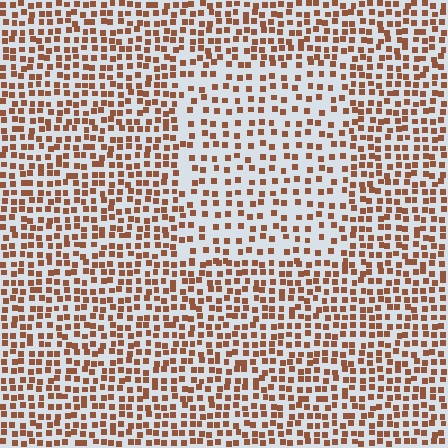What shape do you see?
I see a rectangle.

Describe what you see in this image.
The image contains small brown elements arranged at two different densities. A rectangle-shaped region is visible where the elements are less densely packed than the surrounding area.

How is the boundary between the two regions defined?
The boundary is defined by a change in element density (approximately 1.7x ratio). All elements are the same color, size, and shape.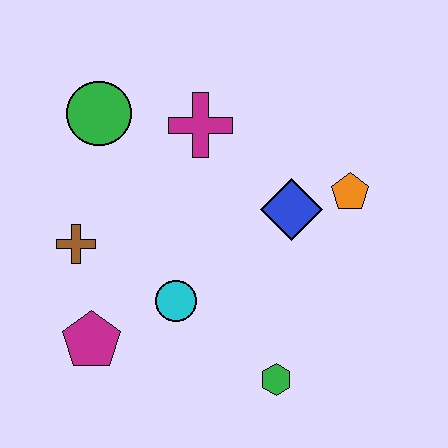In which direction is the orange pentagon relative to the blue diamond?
The orange pentagon is to the right of the blue diamond.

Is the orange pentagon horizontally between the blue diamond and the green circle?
No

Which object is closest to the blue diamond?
The orange pentagon is closest to the blue diamond.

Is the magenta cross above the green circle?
No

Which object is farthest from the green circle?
The green hexagon is farthest from the green circle.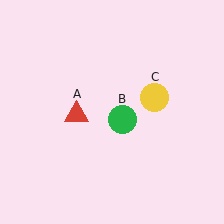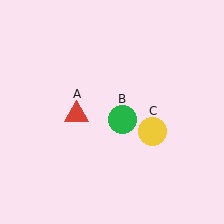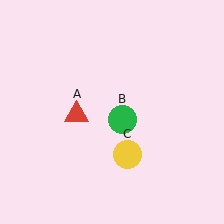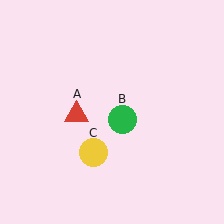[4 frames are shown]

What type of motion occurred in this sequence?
The yellow circle (object C) rotated clockwise around the center of the scene.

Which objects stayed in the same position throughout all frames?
Red triangle (object A) and green circle (object B) remained stationary.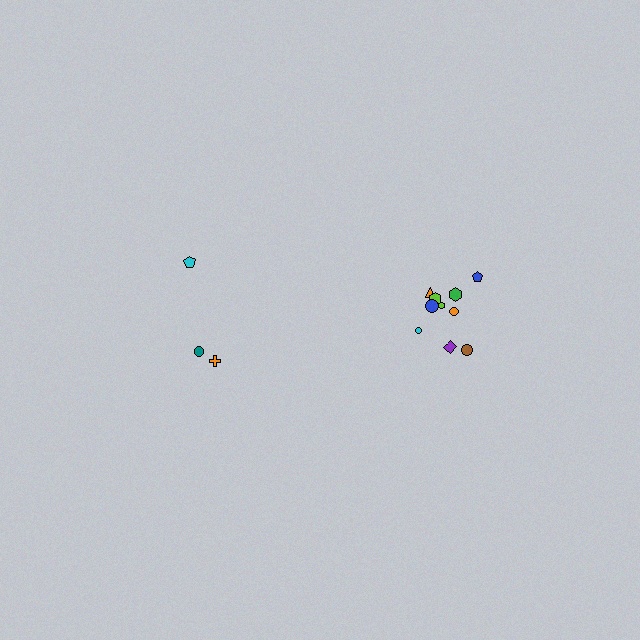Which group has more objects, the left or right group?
The right group.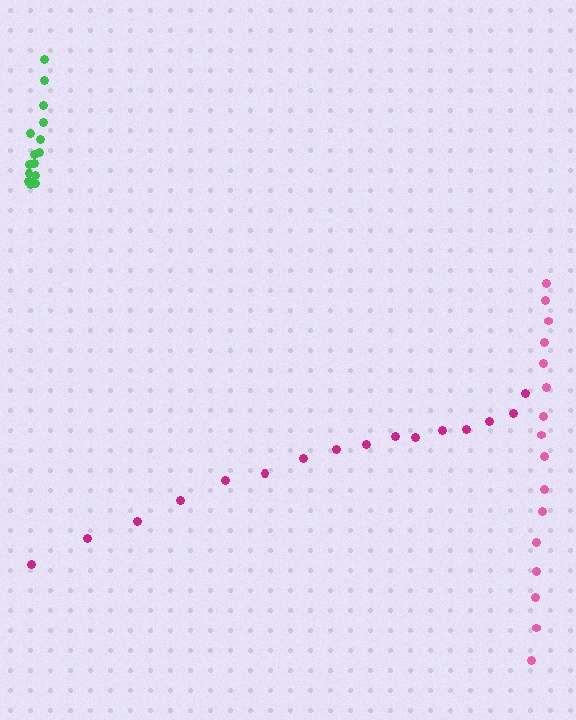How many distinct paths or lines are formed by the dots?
There are 3 distinct paths.